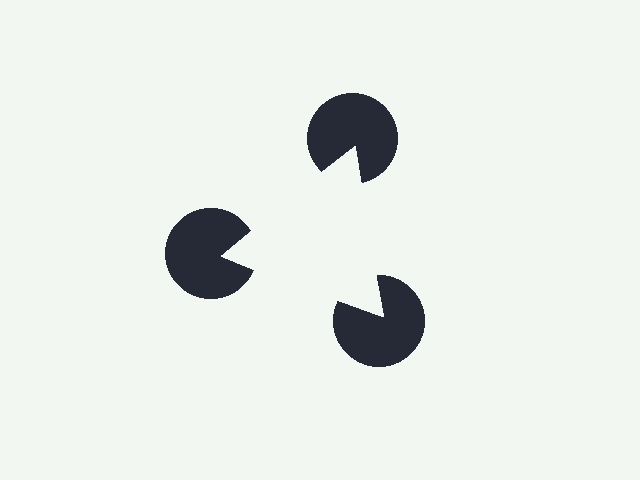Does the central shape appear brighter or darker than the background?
It typically appears slightly brighter than the background, even though no actual brightness change is drawn.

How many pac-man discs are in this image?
There are 3 — one at each vertex of the illusory triangle.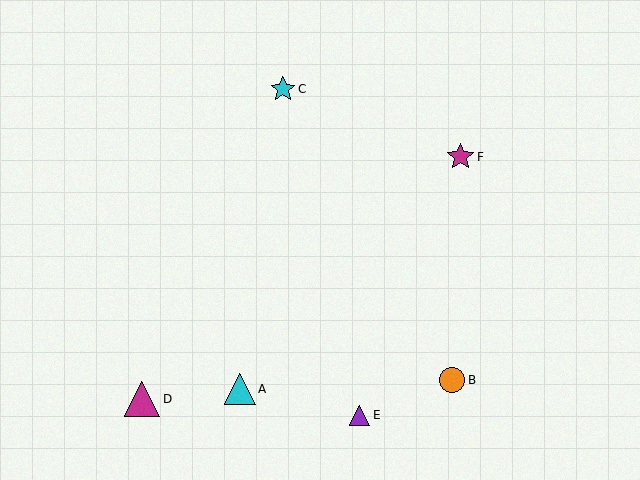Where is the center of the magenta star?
The center of the magenta star is at (460, 157).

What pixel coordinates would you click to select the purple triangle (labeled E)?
Click at (360, 415) to select the purple triangle E.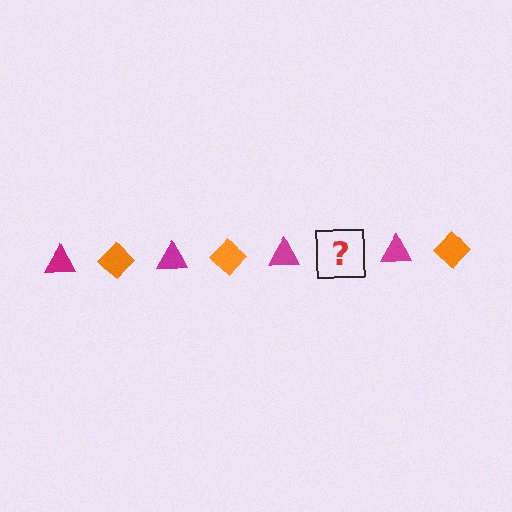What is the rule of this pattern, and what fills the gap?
The rule is that the pattern alternates between magenta triangle and orange diamond. The gap should be filled with an orange diamond.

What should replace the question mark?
The question mark should be replaced with an orange diamond.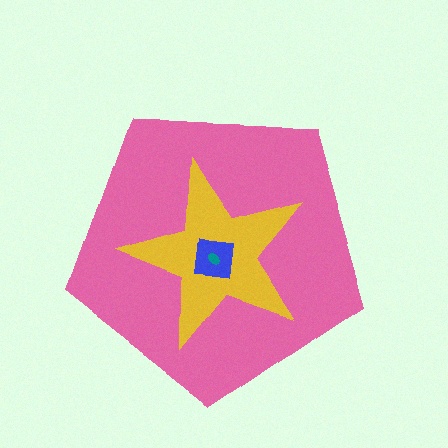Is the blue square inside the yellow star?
Yes.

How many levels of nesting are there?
4.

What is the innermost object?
The teal ellipse.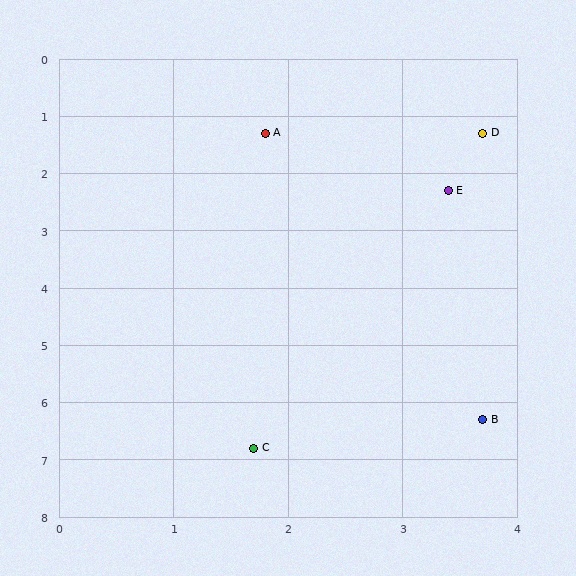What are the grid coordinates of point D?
Point D is at approximately (3.7, 1.3).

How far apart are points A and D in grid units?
Points A and D are about 1.9 grid units apart.